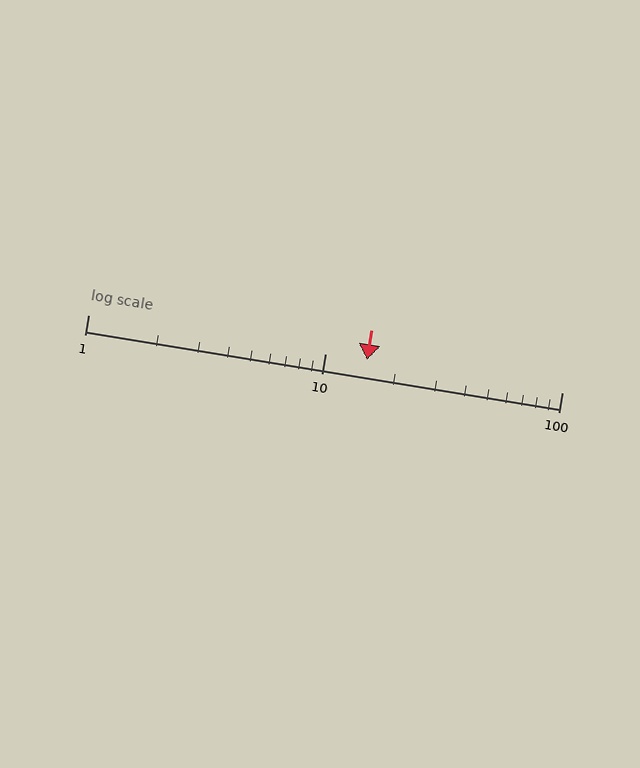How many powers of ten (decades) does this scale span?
The scale spans 2 decades, from 1 to 100.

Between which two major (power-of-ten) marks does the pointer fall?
The pointer is between 10 and 100.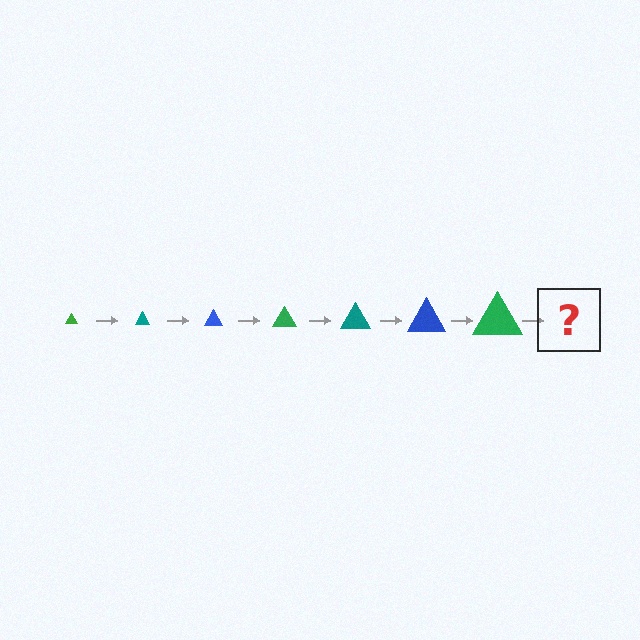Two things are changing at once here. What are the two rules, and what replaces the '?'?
The two rules are that the triangle grows larger each step and the color cycles through green, teal, and blue. The '?' should be a teal triangle, larger than the previous one.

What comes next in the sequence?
The next element should be a teal triangle, larger than the previous one.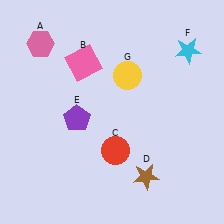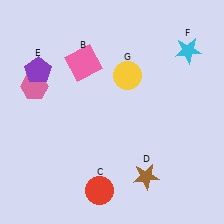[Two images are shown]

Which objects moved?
The objects that moved are: the pink hexagon (A), the red circle (C), the purple pentagon (E).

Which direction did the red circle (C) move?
The red circle (C) moved down.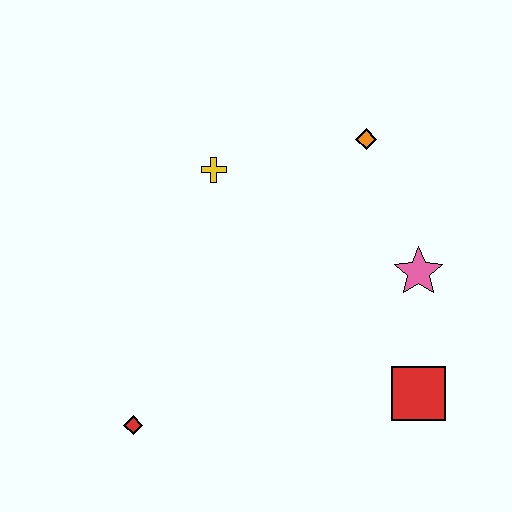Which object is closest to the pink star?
The red square is closest to the pink star.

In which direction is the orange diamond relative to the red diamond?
The orange diamond is above the red diamond.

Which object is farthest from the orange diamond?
The red diamond is farthest from the orange diamond.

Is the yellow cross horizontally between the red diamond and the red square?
Yes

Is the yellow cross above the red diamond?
Yes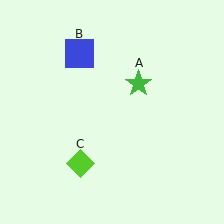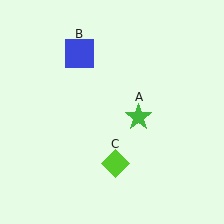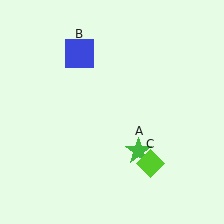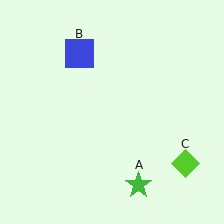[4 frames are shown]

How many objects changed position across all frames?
2 objects changed position: green star (object A), lime diamond (object C).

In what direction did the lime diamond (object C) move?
The lime diamond (object C) moved right.